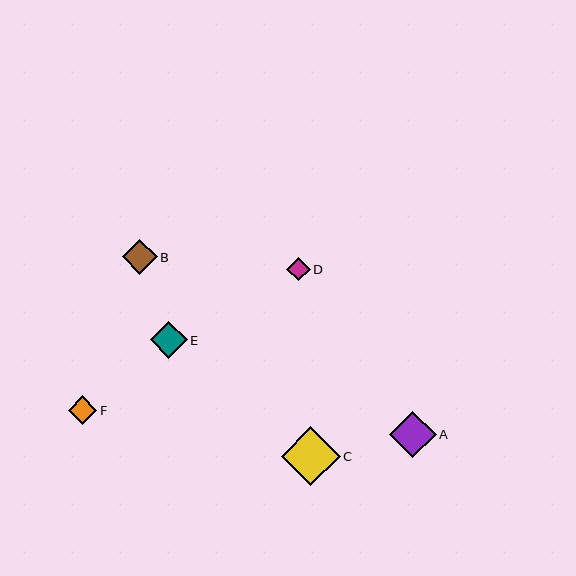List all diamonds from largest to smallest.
From largest to smallest: C, A, E, B, F, D.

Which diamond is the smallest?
Diamond D is the smallest with a size of approximately 24 pixels.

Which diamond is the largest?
Diamond C is the largest with a size of approximately 59 pixels.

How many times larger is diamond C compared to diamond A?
Diamond C is approximately 1.3 times the size of diamond A.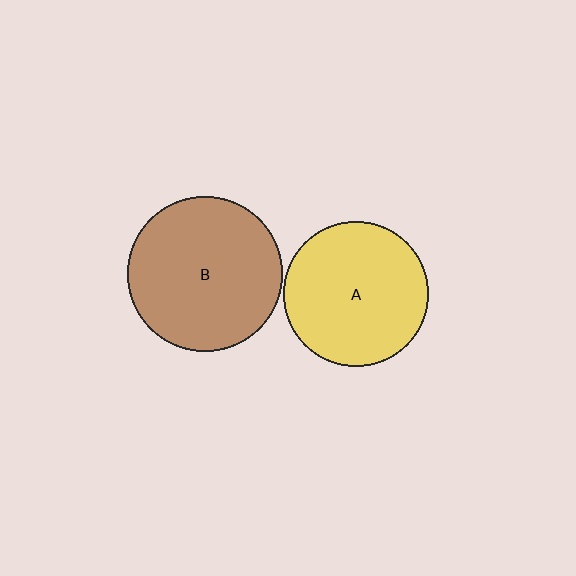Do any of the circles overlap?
No, none of the circles overlap.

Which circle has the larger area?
Circle B (brown).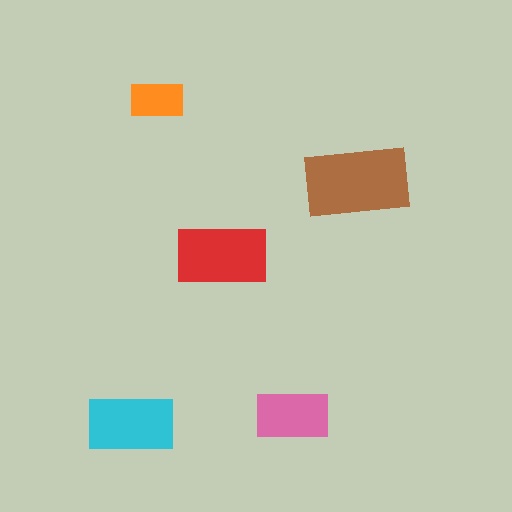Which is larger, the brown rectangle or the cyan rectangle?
The brown one.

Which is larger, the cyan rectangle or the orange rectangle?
The cyan one.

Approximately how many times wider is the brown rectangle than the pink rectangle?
About 1.5 times wider.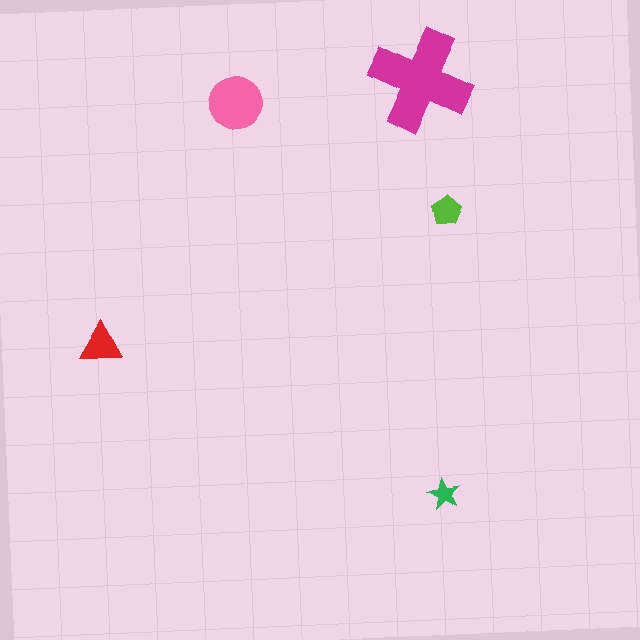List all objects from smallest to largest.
The green star, the lime pentagon, the red triangle, the pink circle, the magenta cross.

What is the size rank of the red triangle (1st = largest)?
3rd.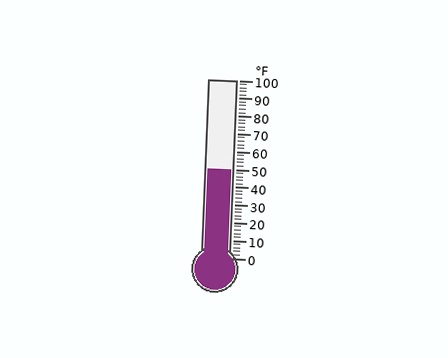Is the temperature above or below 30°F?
The temperature is above 30°F.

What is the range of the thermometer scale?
The thermometer scale ranges from 0°F to 100°F.